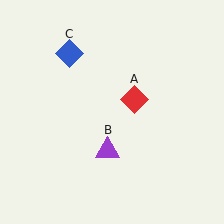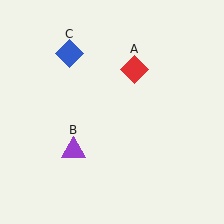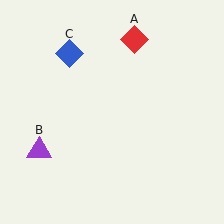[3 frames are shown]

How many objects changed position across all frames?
2 objects changed position: red diamond (object A), purple triangle (object B).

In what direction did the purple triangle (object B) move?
The purple triangle (object B) moved left.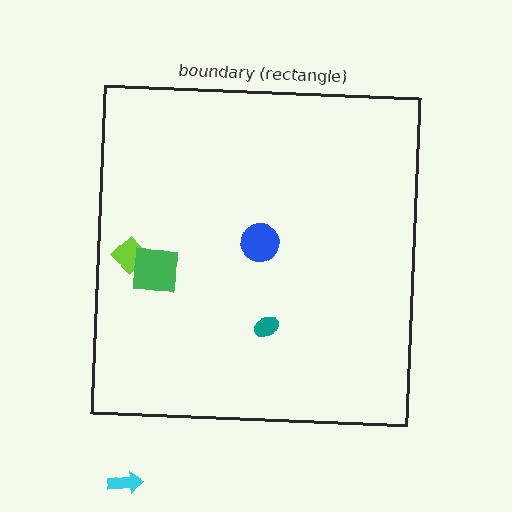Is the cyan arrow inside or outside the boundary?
Outside.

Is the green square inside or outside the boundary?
Inside.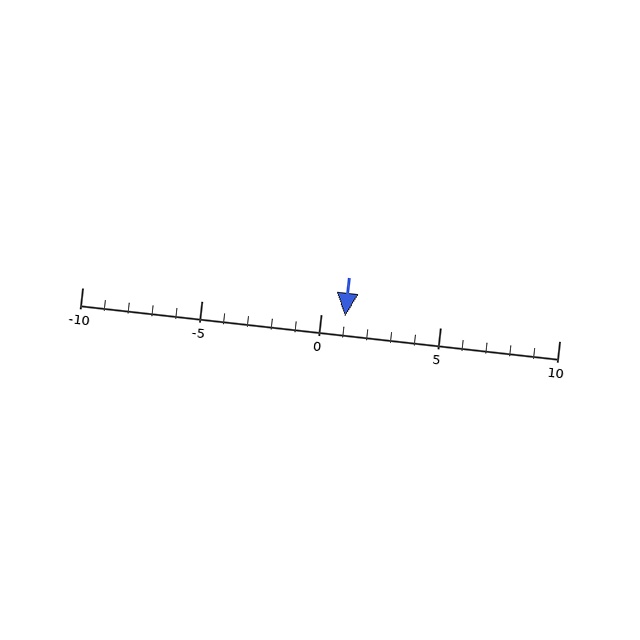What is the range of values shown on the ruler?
The ruler shows values from -10 to 10.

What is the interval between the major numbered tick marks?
The major tick marks are spaced 5 units apart.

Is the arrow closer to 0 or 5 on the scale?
The arrow is closer to 0.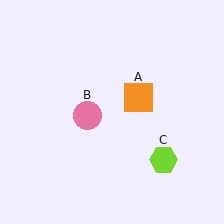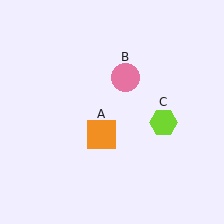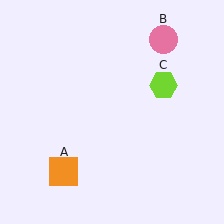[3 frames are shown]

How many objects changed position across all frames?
3 objects changed position: orange square (object A), pink circle (object B), lime hexagon (object C).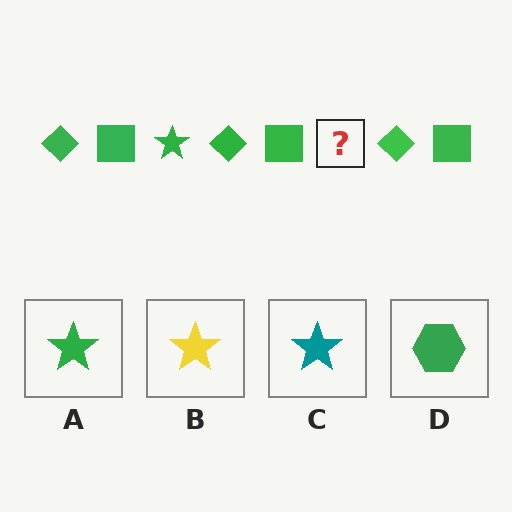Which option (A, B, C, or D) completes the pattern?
A.